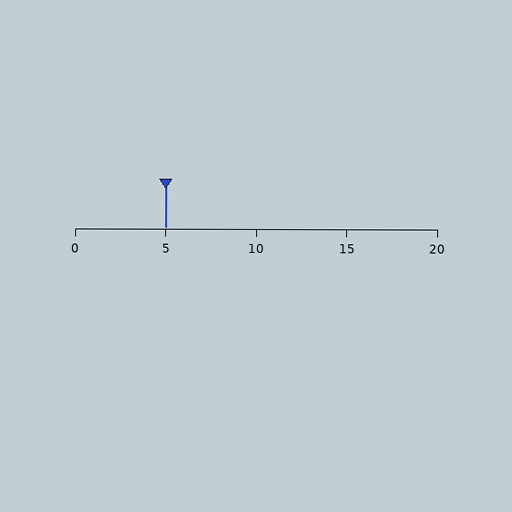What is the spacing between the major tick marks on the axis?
The major ticks are spaced 5 apart.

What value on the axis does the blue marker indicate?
The marker indicates approximately 5.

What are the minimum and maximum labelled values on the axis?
The axis runs from 0 to 20.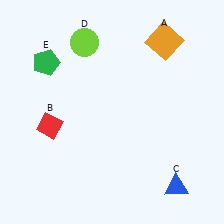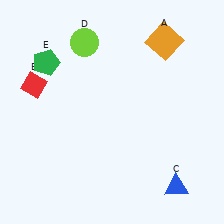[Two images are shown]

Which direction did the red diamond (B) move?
The red diamond (B) moved up.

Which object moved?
The red diamond (B) moved up.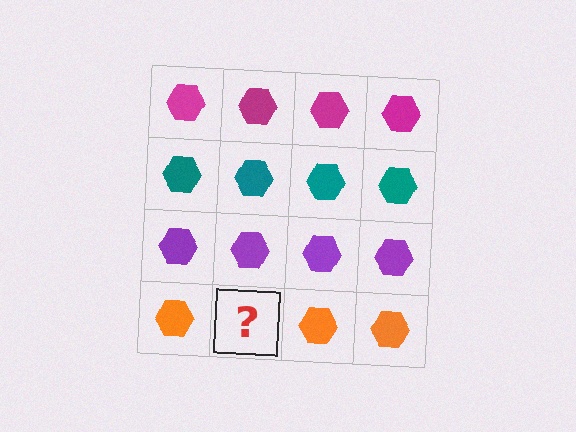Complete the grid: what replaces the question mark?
The question mark should be replaced with an orange hexagon.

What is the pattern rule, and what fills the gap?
The rule is that each row has a consistent color. The gap should be filled with an orange hexagon.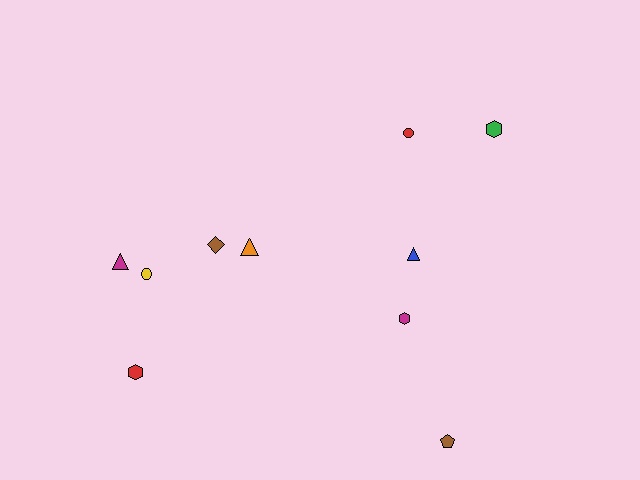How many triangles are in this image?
There are 3 triangles.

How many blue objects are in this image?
There is 1 blue object.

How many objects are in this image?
There are 10 objects.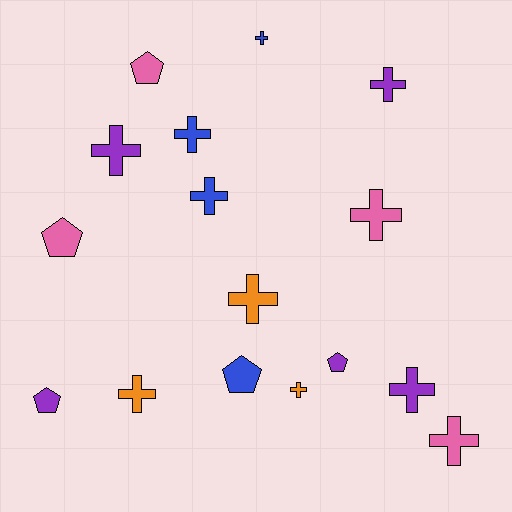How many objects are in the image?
There are 16 objects.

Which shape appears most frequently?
Cross, with 11 objects.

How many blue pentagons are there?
There is 1 blue pentagon.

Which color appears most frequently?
Purple, with 5 objects.